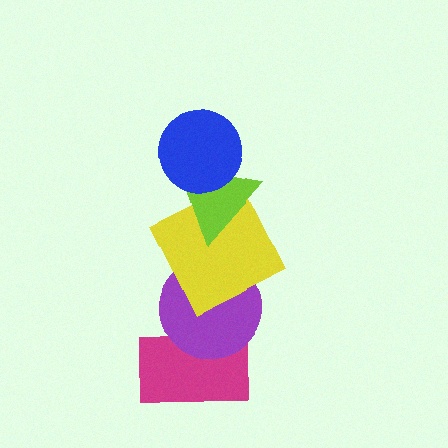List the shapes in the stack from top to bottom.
From top to bottom: the blue circle, the lime triangle, the yellow square, the purple circle, the magenta rectangle.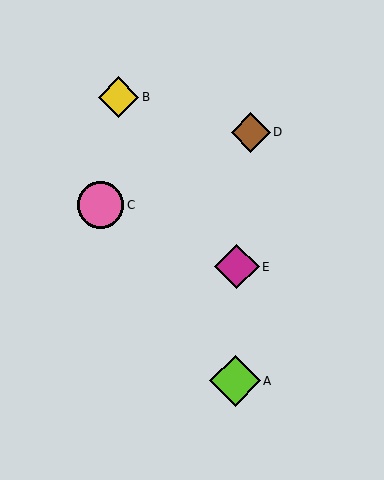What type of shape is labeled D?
Shape D is a brown diamond.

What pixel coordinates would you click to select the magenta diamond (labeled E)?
Click at (237, 267) to select the magenta diamond E.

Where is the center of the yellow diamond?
The center of the yellow diamond is at (118, 97).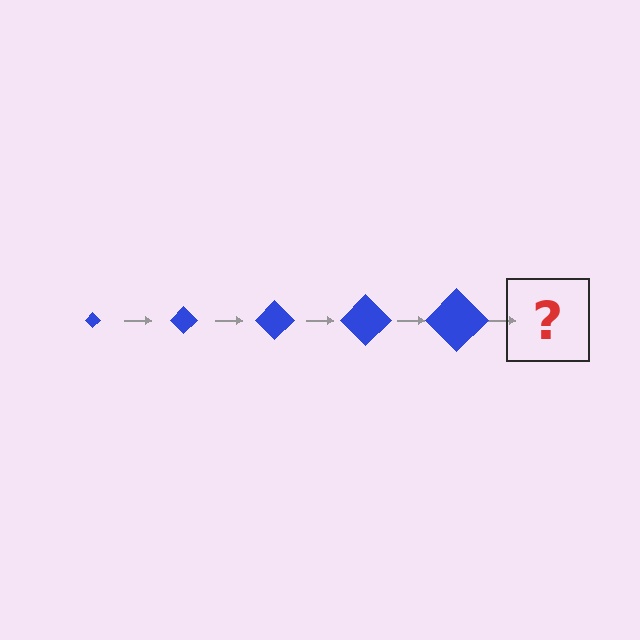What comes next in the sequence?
The next element should be a blue diamond, larger than the previous one.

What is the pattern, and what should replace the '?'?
The pattern is that the diamond gets progressively larger each step. The '?' should be a blue diamond, larger than the previous one.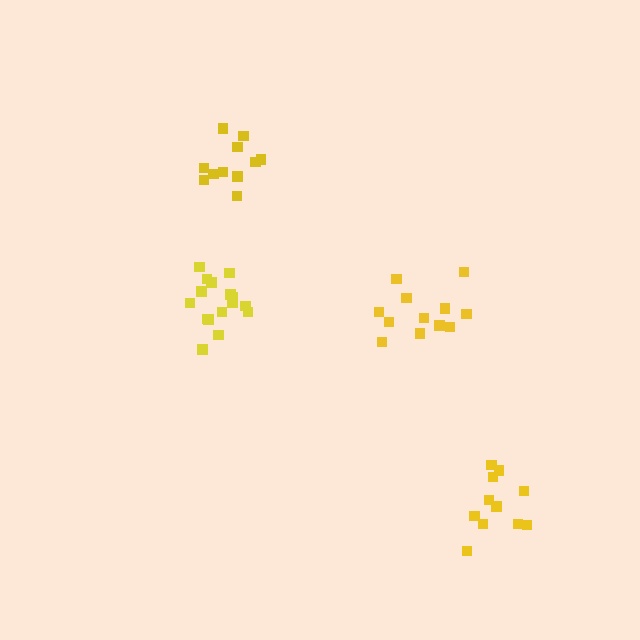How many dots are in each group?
Group 1: 12 dots, Group 2: 16 dots, Group 3: 11 dots, Group 4: 11 dots (50 total).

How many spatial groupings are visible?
There are 4 spatial groupings.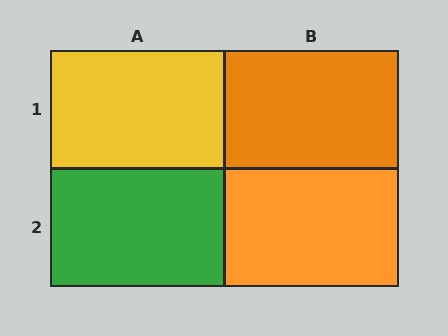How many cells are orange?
2 cells are orange.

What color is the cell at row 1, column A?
Yellow.